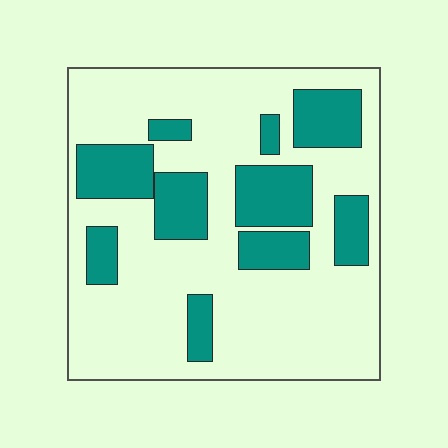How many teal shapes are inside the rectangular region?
10.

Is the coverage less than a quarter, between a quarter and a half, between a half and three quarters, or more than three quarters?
Between a quarter and a half.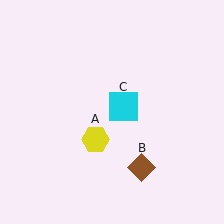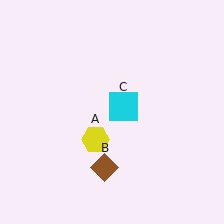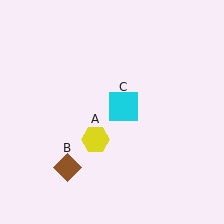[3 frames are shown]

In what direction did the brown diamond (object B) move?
The brown diamond (object B) moved left.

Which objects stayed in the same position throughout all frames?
Yellow hexagon (object A) and cyan square (object C) remained stationary.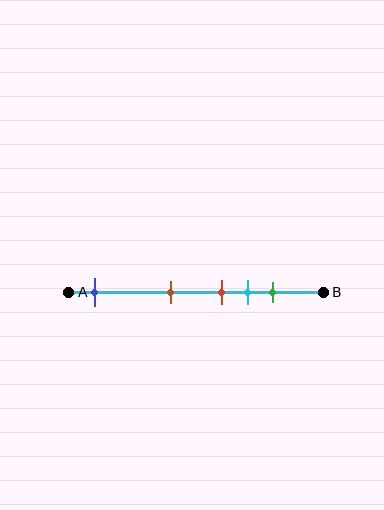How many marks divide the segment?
There are 5 marks dividing the segment.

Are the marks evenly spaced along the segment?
No, the marks are not evenly spaced.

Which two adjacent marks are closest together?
The red and cyan marks are the closest adjacent pair.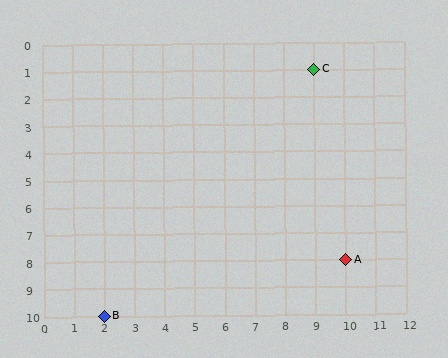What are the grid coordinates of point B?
Point B is at grid coordinates (2, 10).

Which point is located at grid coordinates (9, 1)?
Point C is at (9, 1).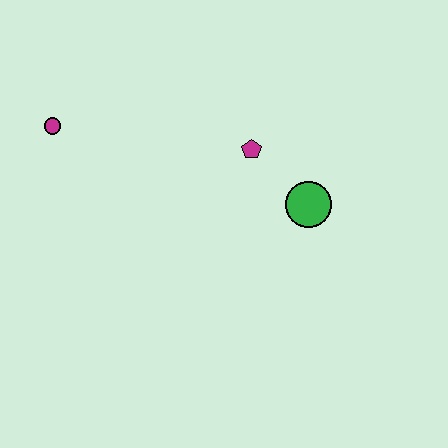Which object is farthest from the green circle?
The magenta circle is farthest from the green circle.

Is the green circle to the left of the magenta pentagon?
No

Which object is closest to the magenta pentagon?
The green circle is closest to the magenta pentagon.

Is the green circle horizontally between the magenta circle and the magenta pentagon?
No